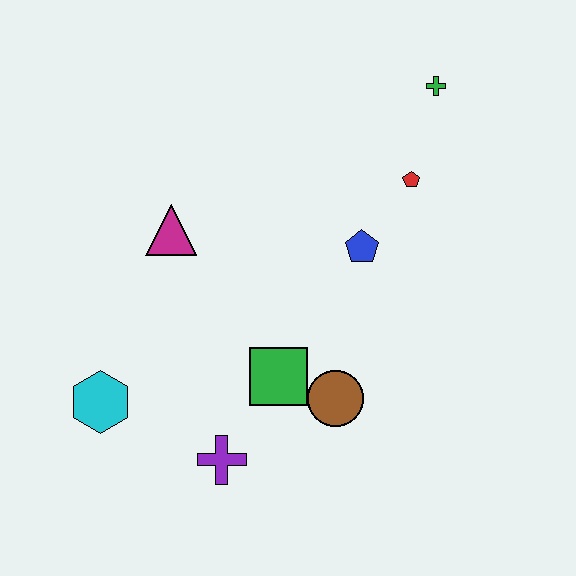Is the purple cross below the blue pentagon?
Yes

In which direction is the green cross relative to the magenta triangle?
The green cross is to the right of the magenta triangle.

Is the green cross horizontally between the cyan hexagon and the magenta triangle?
No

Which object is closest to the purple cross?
The green square is closest to the purple cross.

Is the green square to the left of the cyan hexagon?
No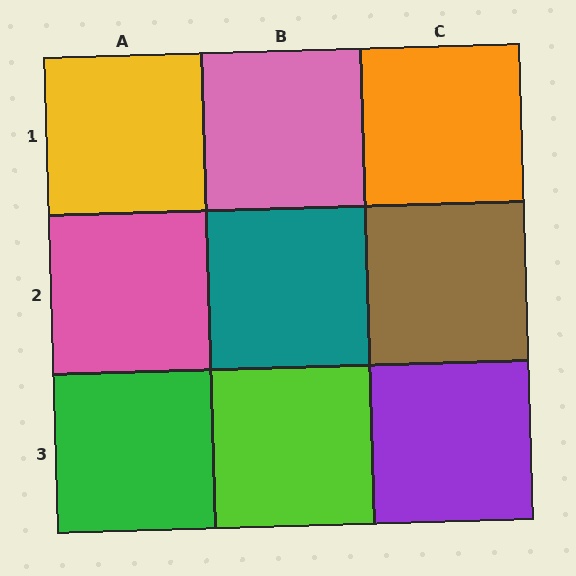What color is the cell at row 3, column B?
Lime.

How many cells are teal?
1 cell is teal.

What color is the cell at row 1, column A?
Yellow.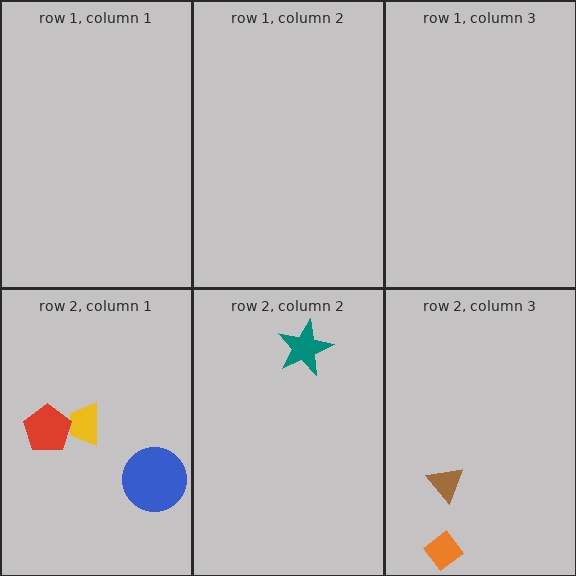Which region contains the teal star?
The row 2, column 2 region.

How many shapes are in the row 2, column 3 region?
2.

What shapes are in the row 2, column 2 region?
The teal star.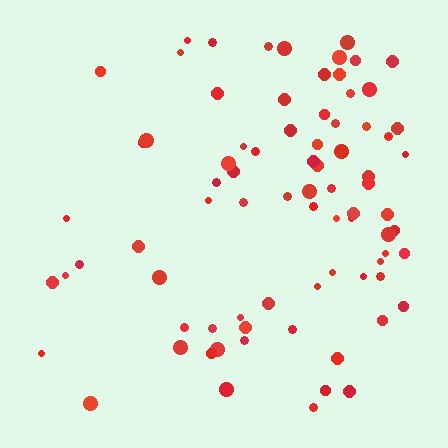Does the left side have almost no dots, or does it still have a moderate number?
Still a moderate number, just noticeably fewer than the right.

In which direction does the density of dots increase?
From left to right, with the right side densest.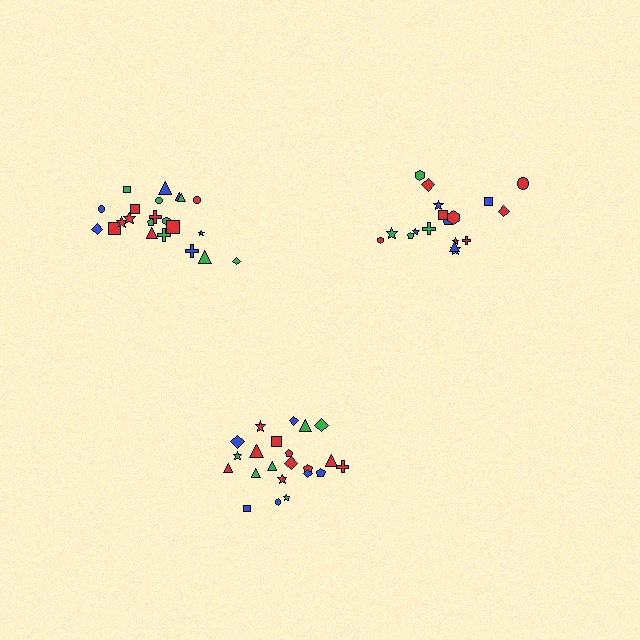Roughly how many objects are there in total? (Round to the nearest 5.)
Roughly 60 objects in total.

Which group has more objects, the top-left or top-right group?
The top-left group.